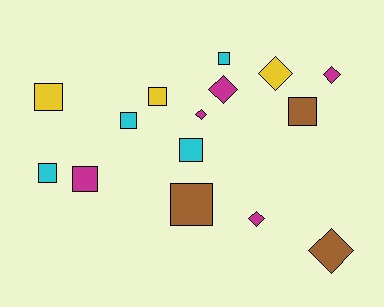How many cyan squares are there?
There are 4 cyan squares.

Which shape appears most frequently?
Square, with 9 objects.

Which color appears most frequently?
Magenta, with 5 objects.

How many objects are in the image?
There are 15 objects.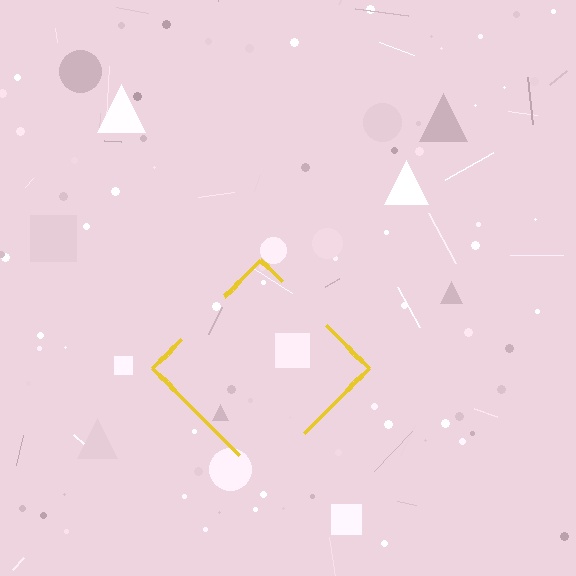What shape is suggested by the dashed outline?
The dashed outline suggests a diamond.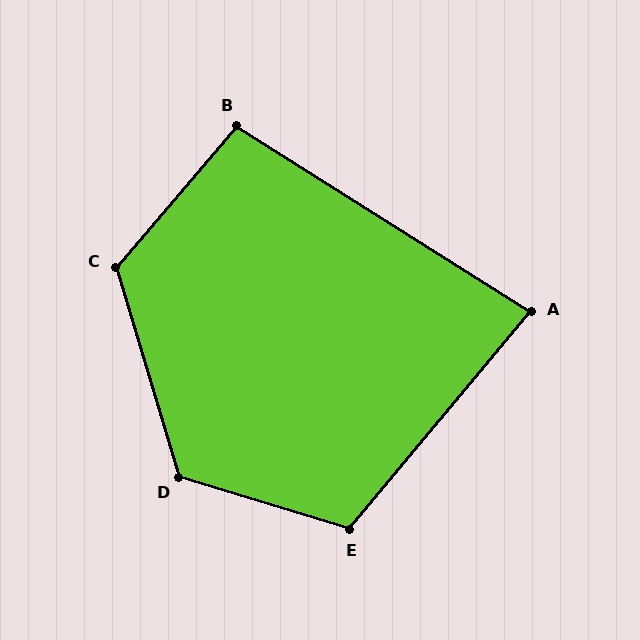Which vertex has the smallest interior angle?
A, at approximately 82 degrees.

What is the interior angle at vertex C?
Approximately 123 degrees (obtuse).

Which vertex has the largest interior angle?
D, at approximately 124 degrees.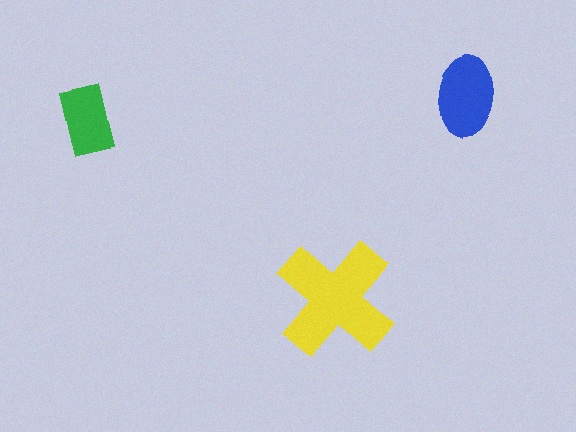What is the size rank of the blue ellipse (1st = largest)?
2nd.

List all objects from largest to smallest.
The yellow cross, the blue ellipse, the green rectangle.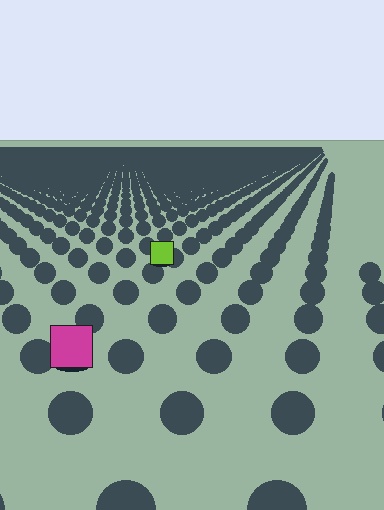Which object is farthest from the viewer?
The lime square is farthest from the viewer. It appears smaller and the ground texture around it is denser.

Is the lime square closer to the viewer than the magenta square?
No. The magenta square is closer — you can tell from the texture gradient: the ground texture is coarser near it.